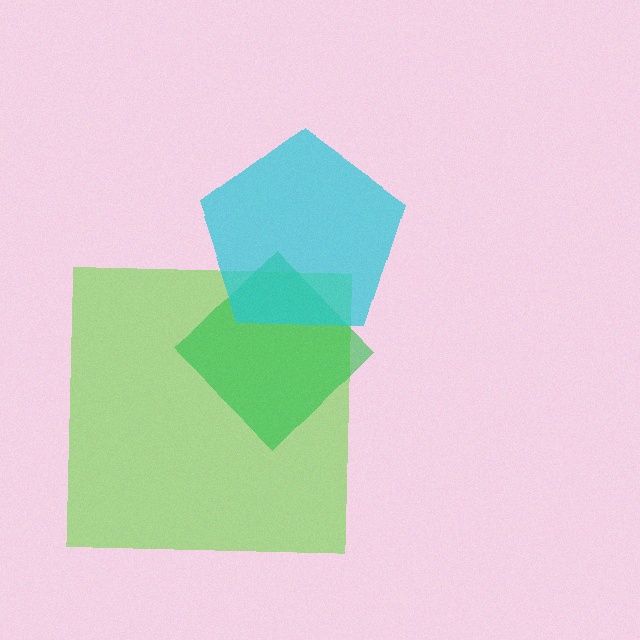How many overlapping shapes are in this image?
There are 3 overlapping shapes in the image.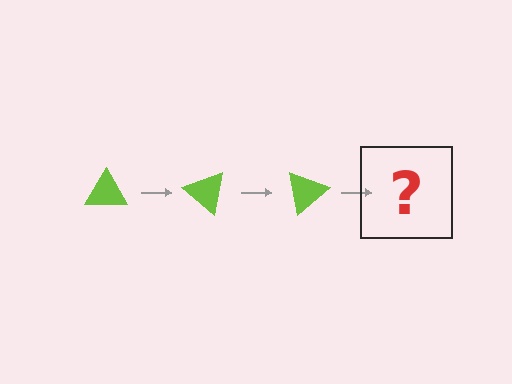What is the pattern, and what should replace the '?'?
The pattern is that the triangle rotates 40 degrees each step. The '?' should be a lime triangle rotated 120 degrees.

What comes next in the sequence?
The next element should be a lime triangle rotated 120 degrees.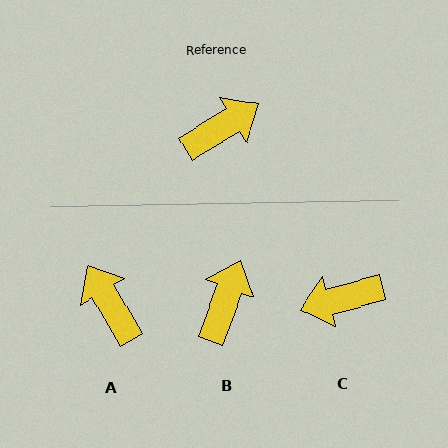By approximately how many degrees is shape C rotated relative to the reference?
Approximately 164 degrees counter-clockwise.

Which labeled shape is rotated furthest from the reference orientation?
C, about 164 degrees away.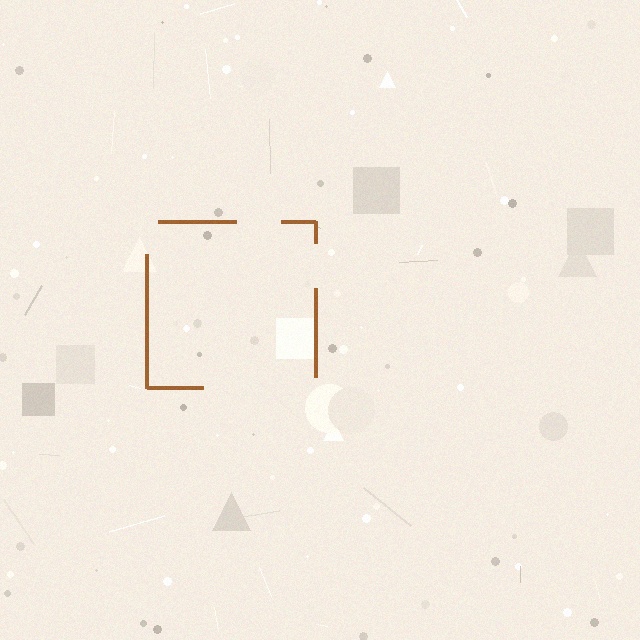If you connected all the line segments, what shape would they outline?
They would outline a square.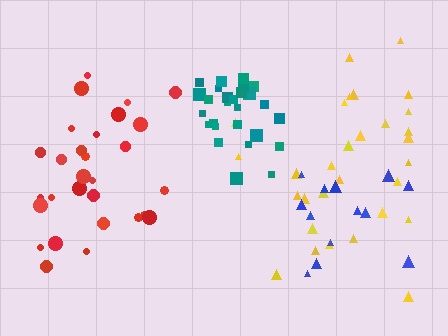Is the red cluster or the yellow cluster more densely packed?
Red.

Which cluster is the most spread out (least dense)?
Blue.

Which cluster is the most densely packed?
Teal.